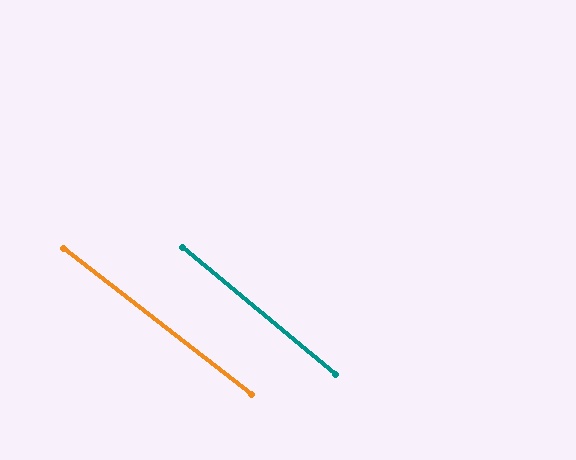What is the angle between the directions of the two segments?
Approximately 2 degrees.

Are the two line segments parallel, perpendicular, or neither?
Parallel — their directions differ by only 1.9°.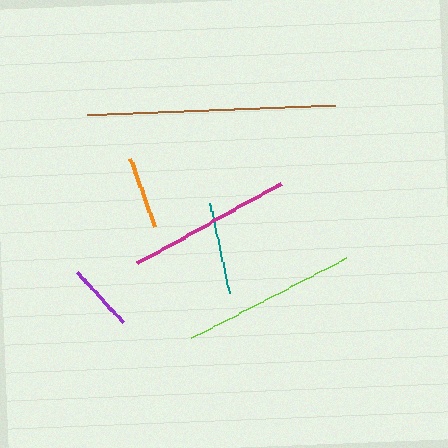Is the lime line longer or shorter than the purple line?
The lime line is longer than the purple line.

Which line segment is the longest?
The brown line is the longest at approximately 249 pixels.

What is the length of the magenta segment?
The magenta segment is approximately 164 pixels long.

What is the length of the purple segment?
The purple segment is approximately 69 pixels long.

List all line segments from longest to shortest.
From longest to shortest: brown, lime, magenta, teal, orange, purple.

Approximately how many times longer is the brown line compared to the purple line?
The brown line is approximately 3.6 times the length of the purple line.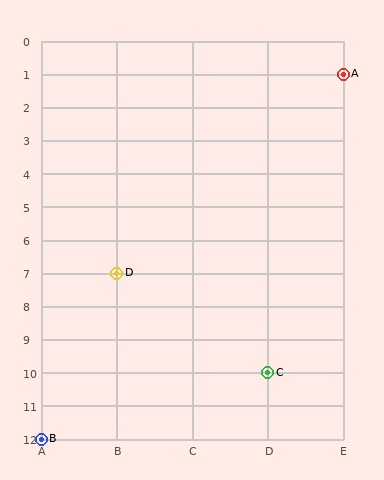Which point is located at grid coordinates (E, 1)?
Point A is at (E, 1).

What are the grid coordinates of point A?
Point A is at grid coordinates (E, 1).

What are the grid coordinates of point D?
Point D is at grid coordinates (B, 7).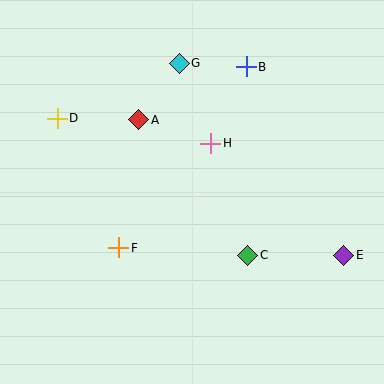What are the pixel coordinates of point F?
Point F is at (119, 248).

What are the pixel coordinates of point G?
Point G is at (179, 63).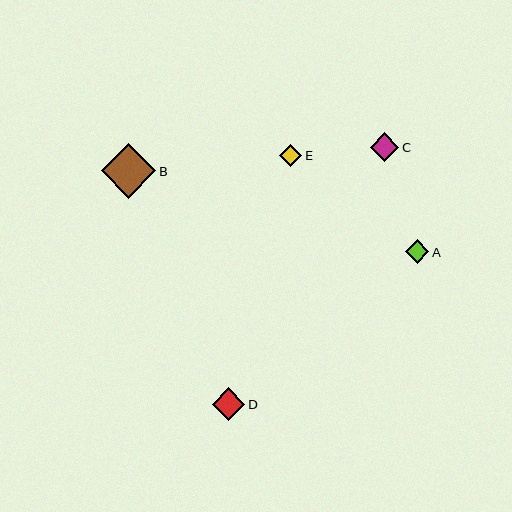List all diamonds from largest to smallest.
From largest to smallest: B, D, C, A, E.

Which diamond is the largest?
Diamond B is the largest with a size of approximately 55 pixels.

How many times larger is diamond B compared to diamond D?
Diamond B is approximately 1.7 times the size of diamond D.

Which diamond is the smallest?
Diamond E is the smallest with a size of approximately 22 pixels.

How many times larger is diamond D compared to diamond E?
Diamond D is approximately 1.4 times the size of diamond E.